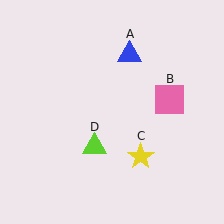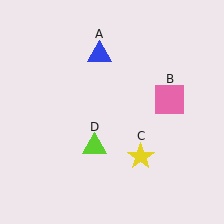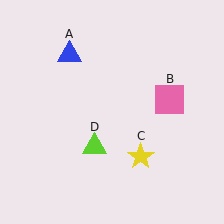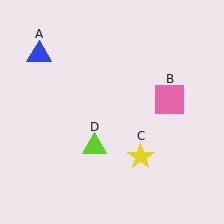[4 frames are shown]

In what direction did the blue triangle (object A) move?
The blue triangle (object A) moved left.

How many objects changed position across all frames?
1 object changed position: blue triangle (object A).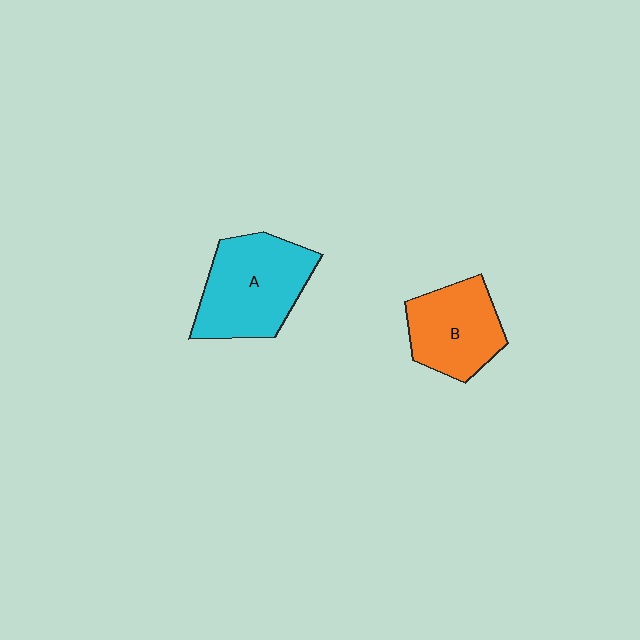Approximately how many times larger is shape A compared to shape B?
Approximately 1.3 times.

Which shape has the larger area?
Shape A (cyan).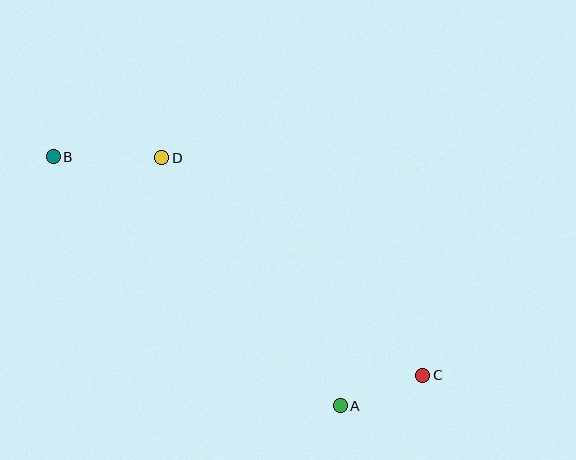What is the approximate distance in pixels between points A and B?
The distance between A and B is approximately 380 pixels.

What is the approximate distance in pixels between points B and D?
The distance between B and D is approximately 109 pixels.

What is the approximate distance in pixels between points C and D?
The distance between C and D is approximately 340 pixels.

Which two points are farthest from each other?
Points B and C are farthest from each other.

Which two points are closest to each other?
Points A and C are closest to each other.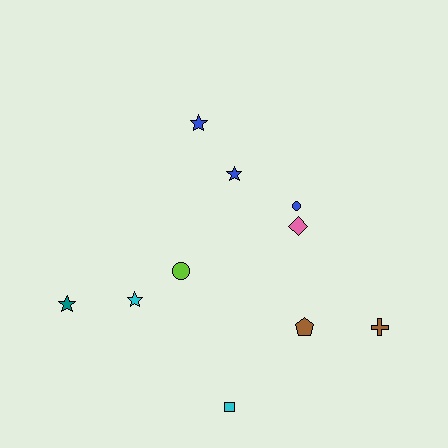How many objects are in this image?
There are 10 objects.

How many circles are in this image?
There are 2 circles.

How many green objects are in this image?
There are no green objects.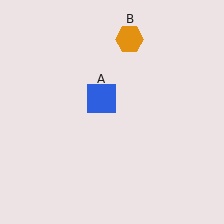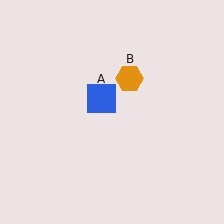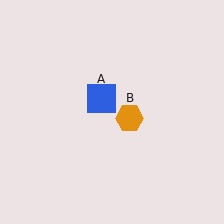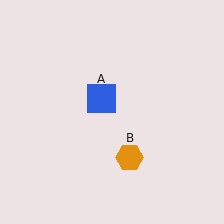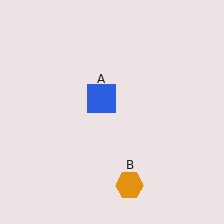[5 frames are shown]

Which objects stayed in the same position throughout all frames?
Blue square (object A) remained stationary.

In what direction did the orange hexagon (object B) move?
The orange hexagon (object B) moved down.